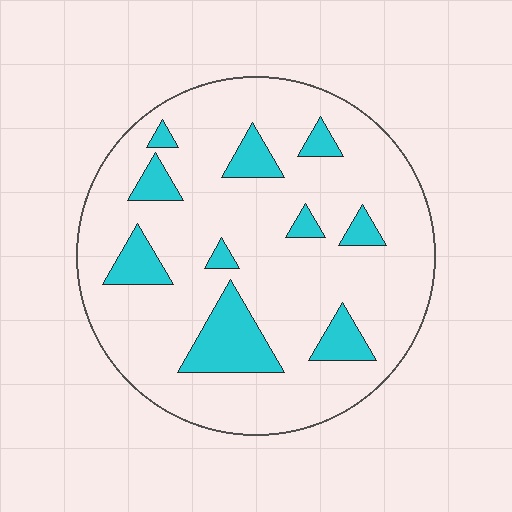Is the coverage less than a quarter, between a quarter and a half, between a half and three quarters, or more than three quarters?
Less than a quarter.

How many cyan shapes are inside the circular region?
10.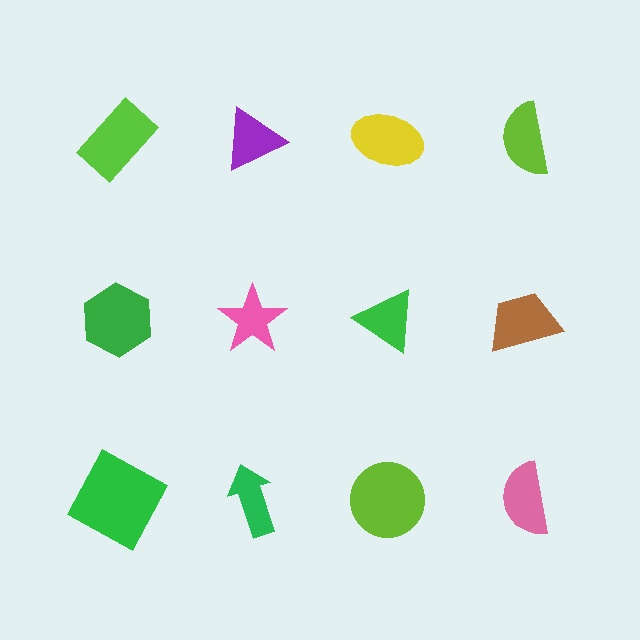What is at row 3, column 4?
A pink semicircle.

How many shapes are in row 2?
4 shapes.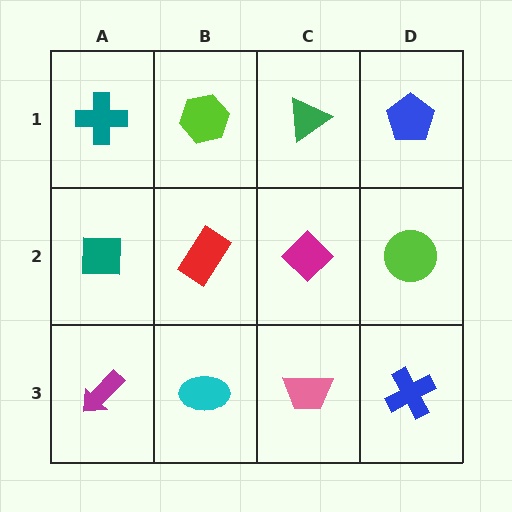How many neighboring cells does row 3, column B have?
3.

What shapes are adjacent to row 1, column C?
A magenta diamond (row 2, column C), a lime hexagon (row 1, column B), a blue pentagon (row 1, column D).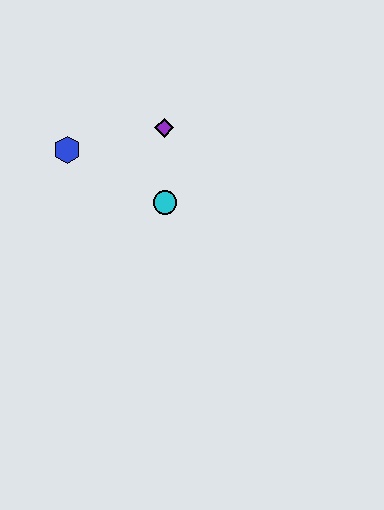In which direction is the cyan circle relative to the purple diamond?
The cyan circle is below the purple diamond.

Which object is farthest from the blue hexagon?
The cyan circle is farthest from the blue hexagon.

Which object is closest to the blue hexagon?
The purple diamond is closest to the blue hexagon.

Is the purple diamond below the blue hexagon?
No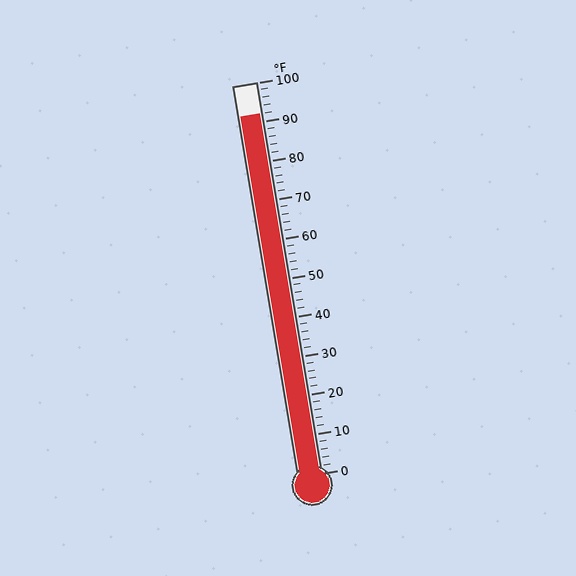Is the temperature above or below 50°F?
The temperature is above 50°F.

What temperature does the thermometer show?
The thermometer shows approximately 92°F.